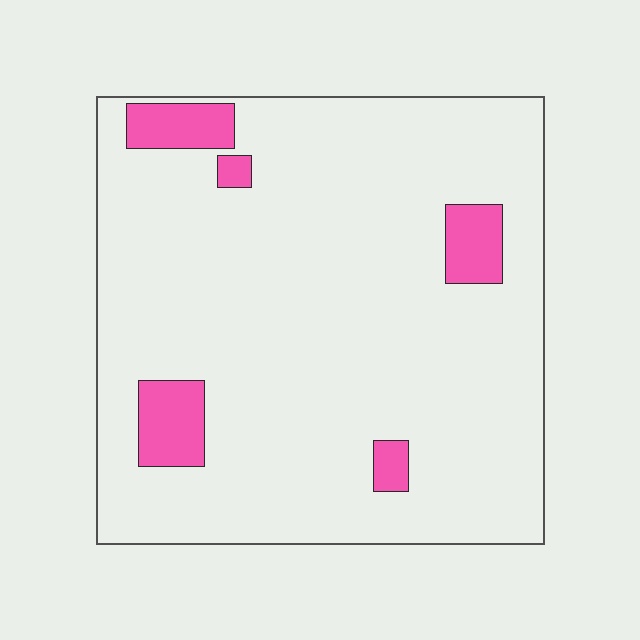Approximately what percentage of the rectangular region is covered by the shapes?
Approximately 10%.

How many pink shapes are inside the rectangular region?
5.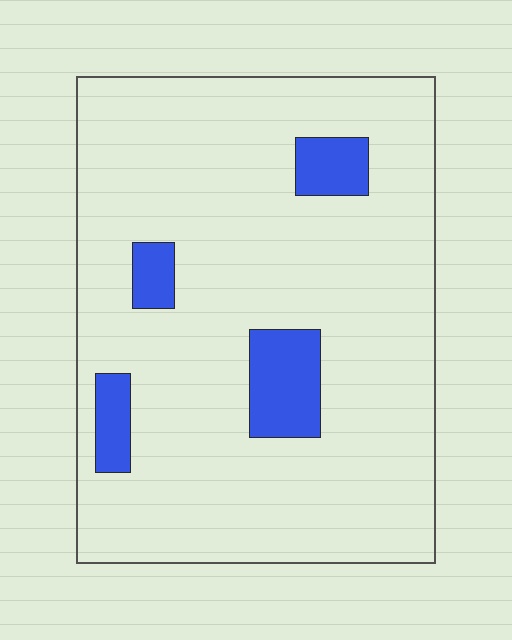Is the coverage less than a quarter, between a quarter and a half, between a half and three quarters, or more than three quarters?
Less than a quarter.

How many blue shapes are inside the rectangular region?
4.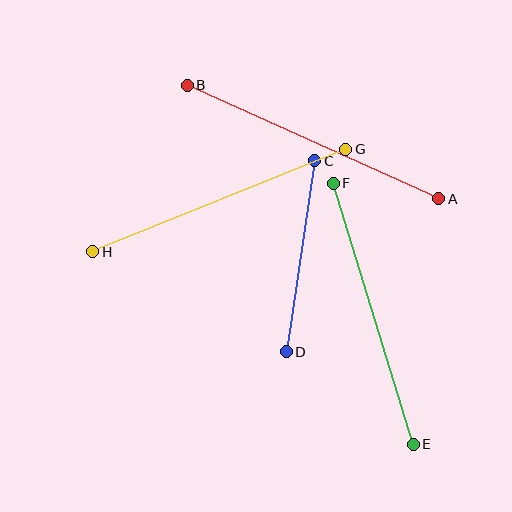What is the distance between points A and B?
The distance is approximately 276 pixels.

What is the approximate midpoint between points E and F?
The midpoint is at approximately (373, 314) pixels.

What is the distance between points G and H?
The distance is approximately 273 pixels.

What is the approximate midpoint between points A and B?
The midpoint is at approximately (313, 142) pixels.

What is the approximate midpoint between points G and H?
The midpoint is at approximately (219, 200) pixels.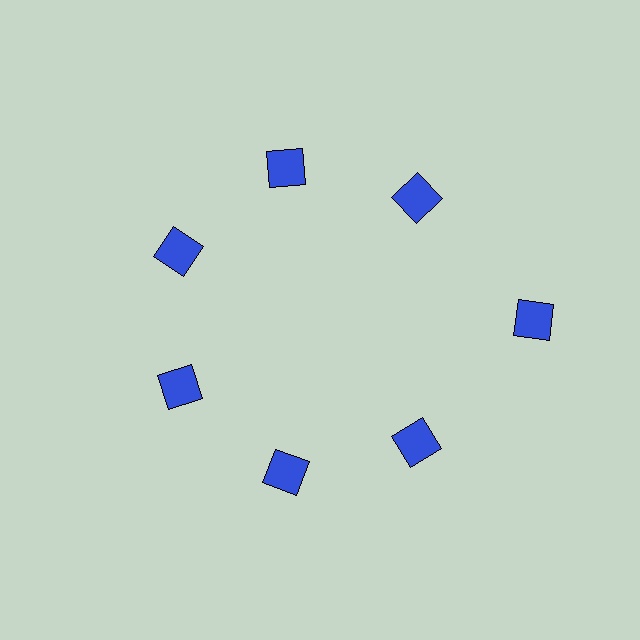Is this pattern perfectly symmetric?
No. The 7 blue squares are arranged in a ring, but one element near the 3 o'clock position is pushed outward from the center, breaking the 7-fold rotational symmetry.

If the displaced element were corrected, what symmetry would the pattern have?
It would have 7-fold rotational symmetry — the pattern would map onto itself every 51 degrees.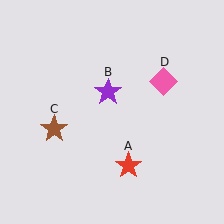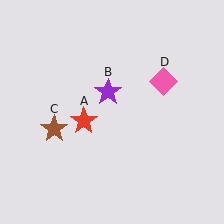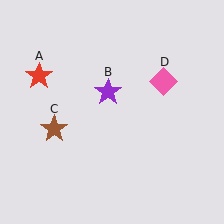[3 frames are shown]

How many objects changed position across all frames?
1 object changed position: red star (object A).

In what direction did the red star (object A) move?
The red star (object A) moved up and to the left.